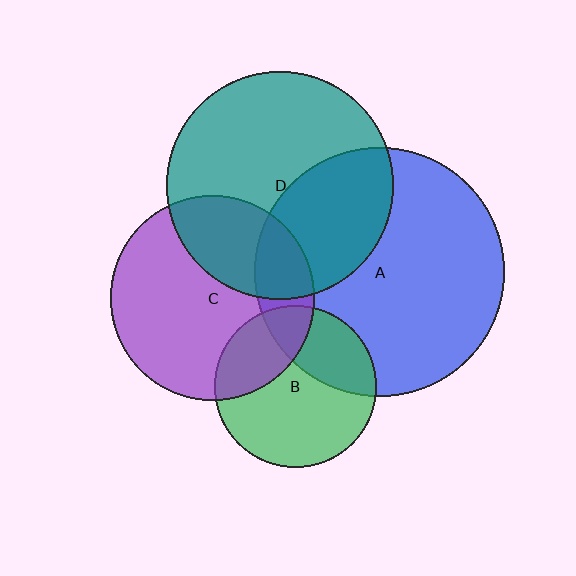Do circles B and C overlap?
Yes.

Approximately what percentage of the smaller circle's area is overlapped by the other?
Approximately 30%.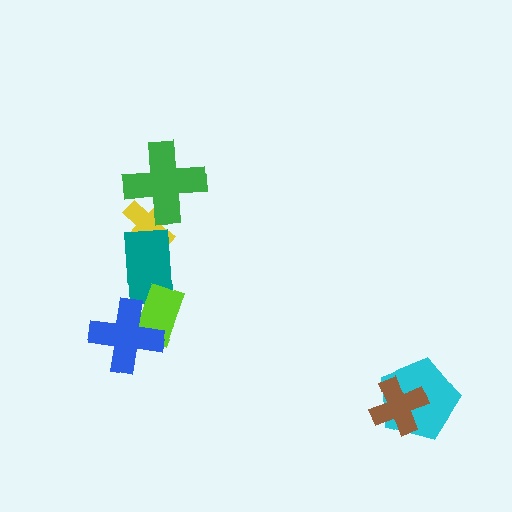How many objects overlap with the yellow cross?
2 objects overlap with the yellow cross.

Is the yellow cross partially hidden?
Yes, it is partially covered by another shape.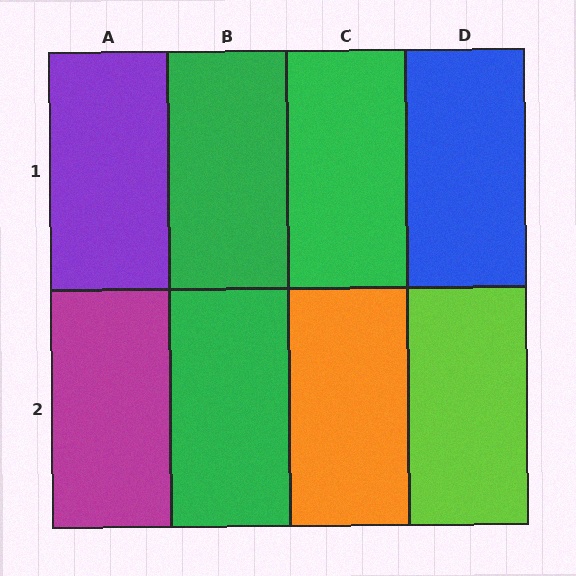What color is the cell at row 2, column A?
Magenta.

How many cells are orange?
1 cell is orange.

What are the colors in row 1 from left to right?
Purple, green, green, blue.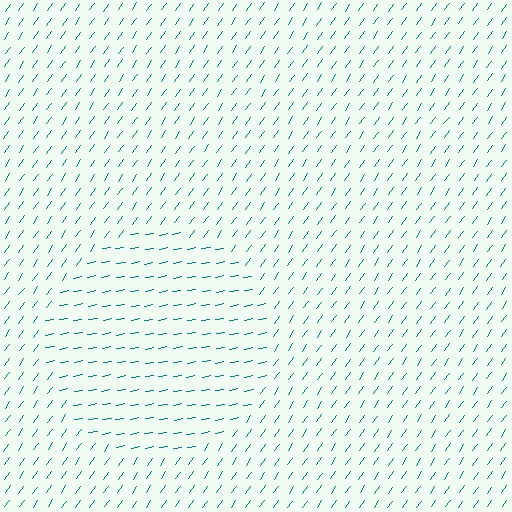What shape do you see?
I see a circle.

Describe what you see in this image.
The image is filled with small teal line segments. A circle region in the image has lines oriented differently from the surrounding lines, creating a visible texture boundary.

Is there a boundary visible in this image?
Yes, there is a texture boundary formed by a change in line orientation.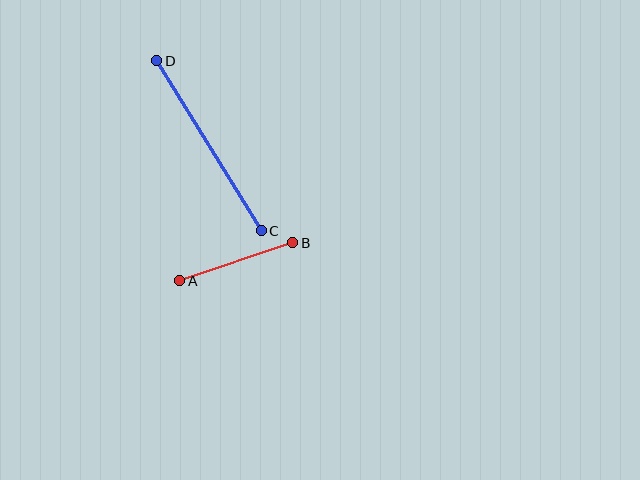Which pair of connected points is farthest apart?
Points C and D are farthest apart.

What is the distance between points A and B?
The distance is approximately 119 pixels.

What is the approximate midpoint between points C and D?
The midpoint is at approximately (209, 146) pixels.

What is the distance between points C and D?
The distance is approximately 200 pixels.